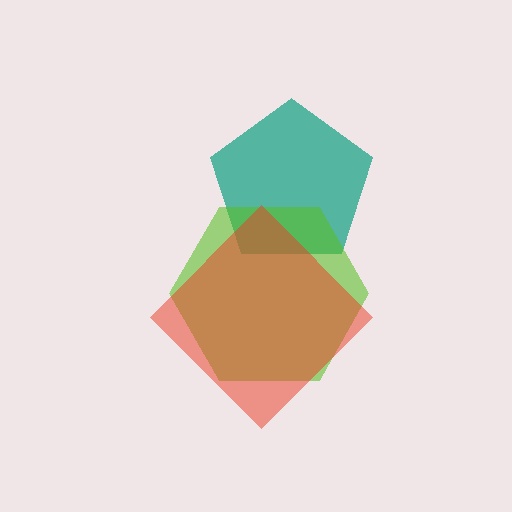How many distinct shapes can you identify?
There are 3 distinct shapes: a teal pentagon, a lime hexagon, a red diamond.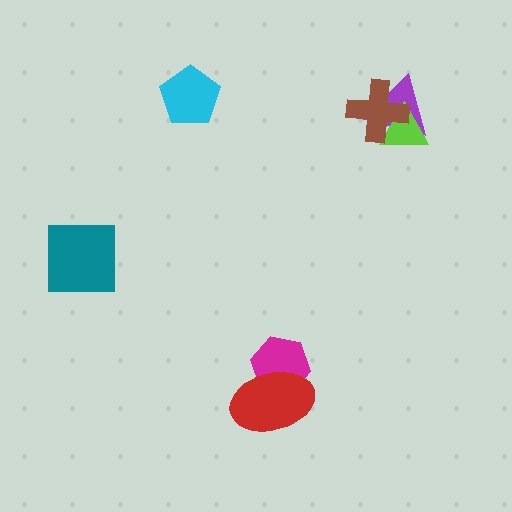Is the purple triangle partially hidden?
Yes, it is partially covered by another shape.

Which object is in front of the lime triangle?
The brown cross is in front of the lime triangle.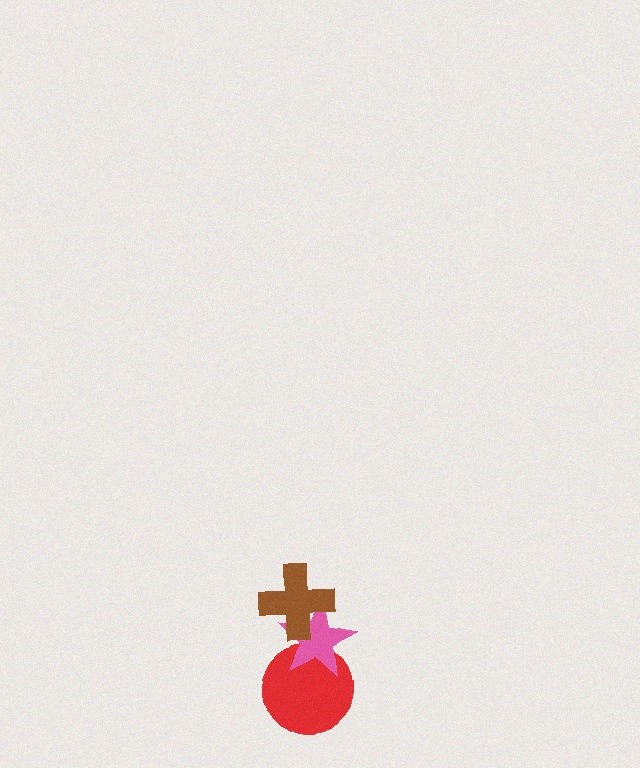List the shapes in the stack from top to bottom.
From top to bottom: the brown cross, the pink star, the red circle.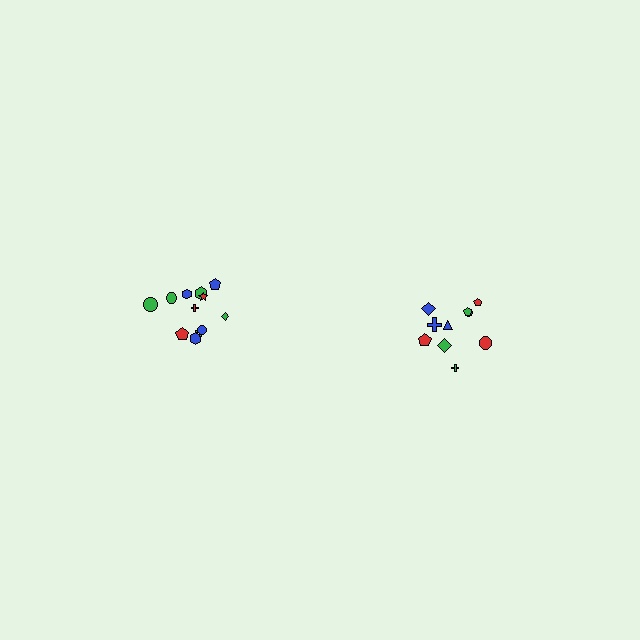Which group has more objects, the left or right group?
The left group.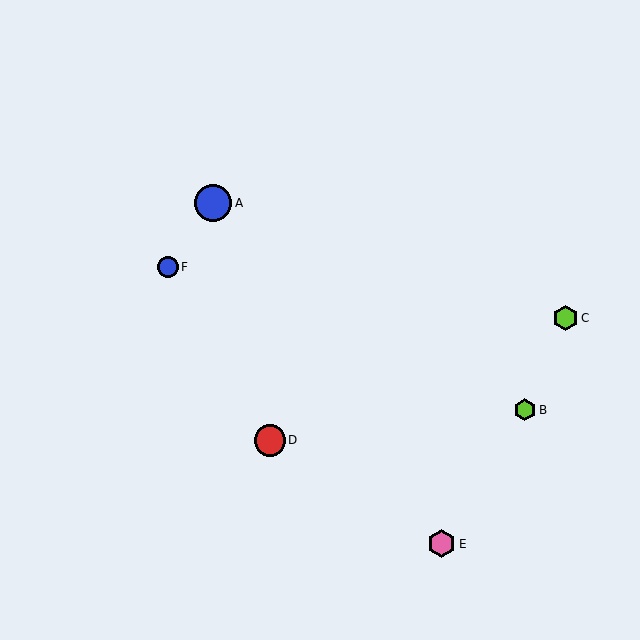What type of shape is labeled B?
Shape B is a lime hexagon.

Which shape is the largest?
The blue circle (labeled A) is the largest.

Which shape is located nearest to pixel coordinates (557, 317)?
The lime hexagon (labeled C) at (565, 318) is nearest to that location.